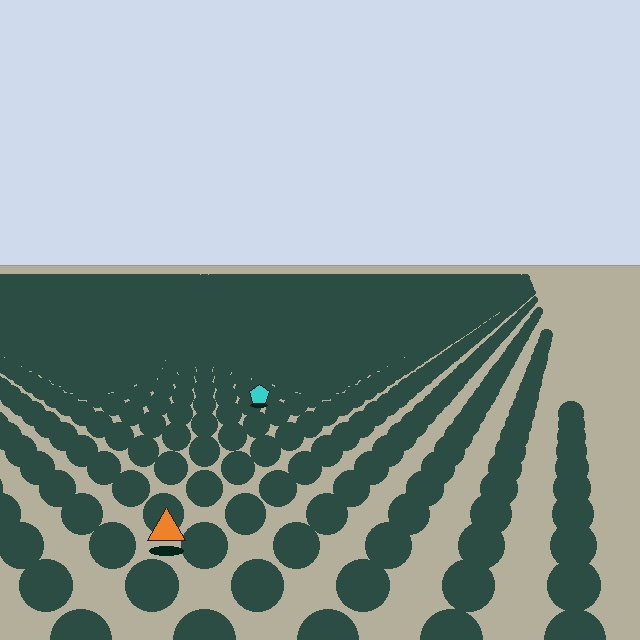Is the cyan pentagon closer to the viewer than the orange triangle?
No. The orange triangle is closer — you can tell from the texture gradient: the ground texture is coarser near it.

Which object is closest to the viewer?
The orange triangle is closest. The texture marks near it are larger and more spread out.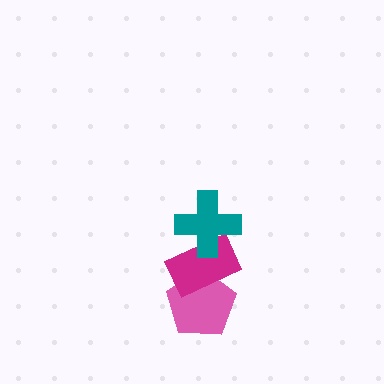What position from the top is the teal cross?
The teal cross is 1st from the top.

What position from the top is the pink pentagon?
The pink pentagon is 3rd from the top.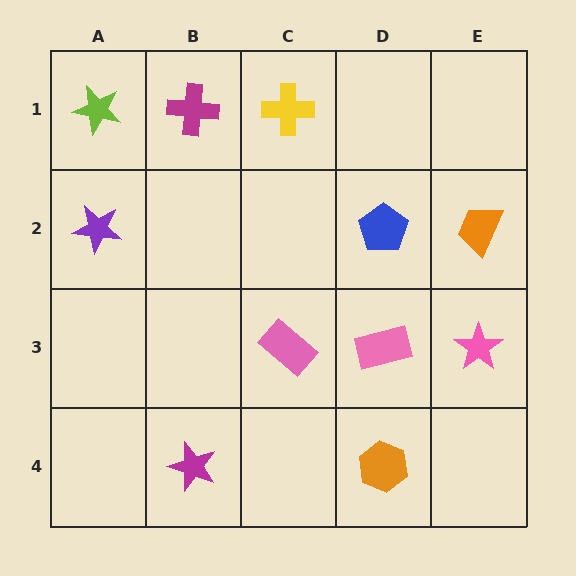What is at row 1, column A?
A lime star.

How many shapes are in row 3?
3 shapes.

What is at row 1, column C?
A yellow cross.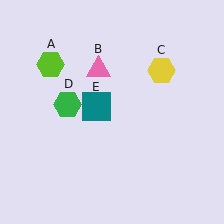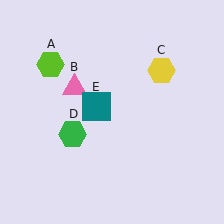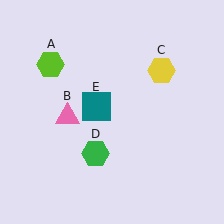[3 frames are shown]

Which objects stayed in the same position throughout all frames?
Lime hexagon (object A) and yellow hexagon (object C) and teal square (object E) remained stationary.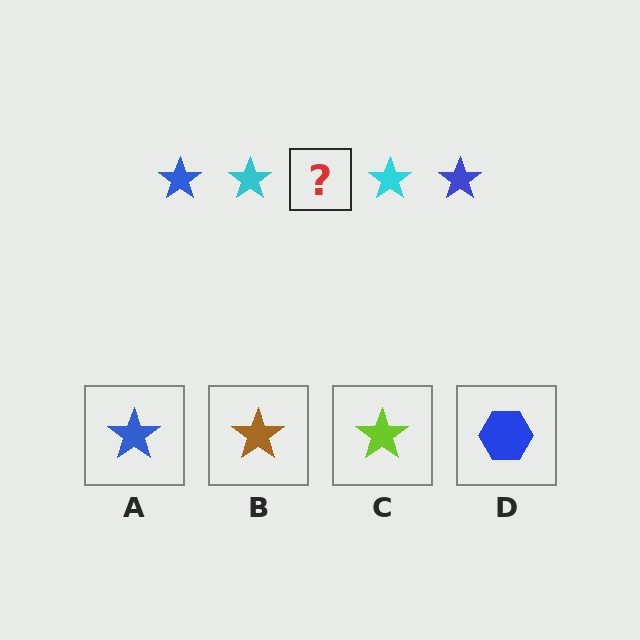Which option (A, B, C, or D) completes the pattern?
A.